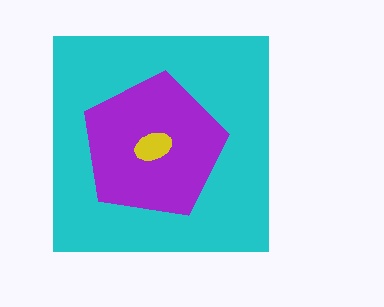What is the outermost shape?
The cyan square.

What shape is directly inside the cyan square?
The purple pentagon.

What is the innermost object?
The yellow ellipse.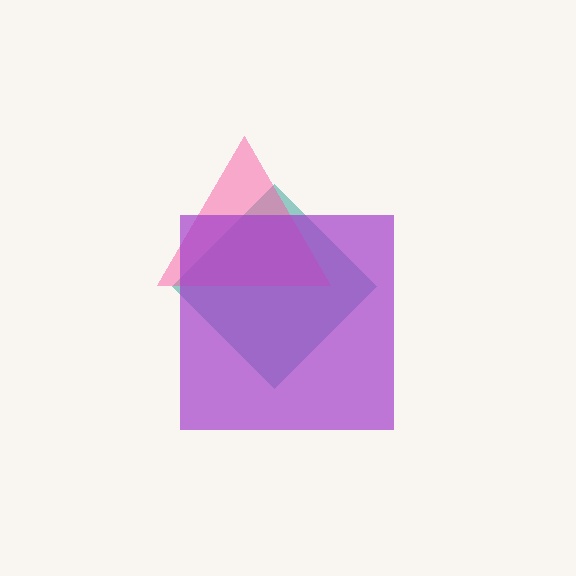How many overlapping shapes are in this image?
There are 3 overlapping shapes in the image.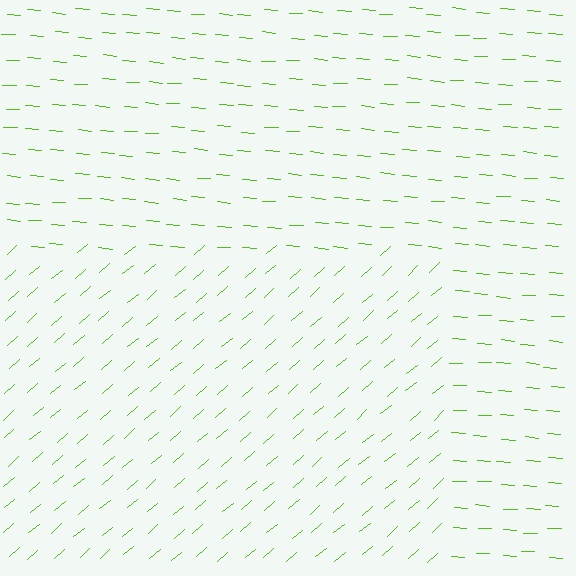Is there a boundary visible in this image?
Yes, there is a texture boundary formed by a change in line orientation.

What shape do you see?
I see a rectangle.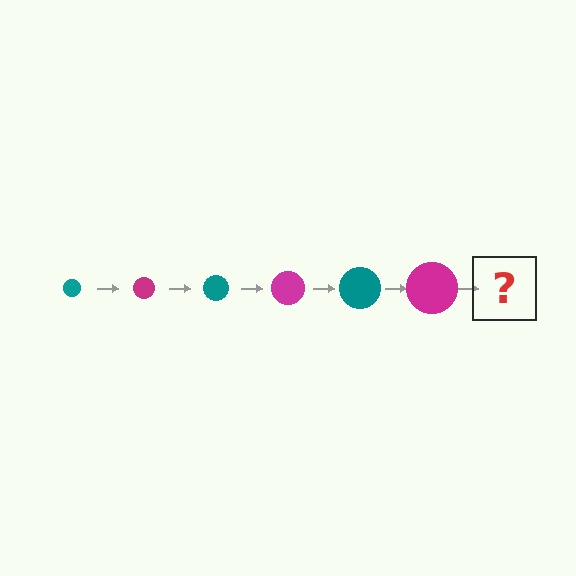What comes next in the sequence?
The next element should be a teal circle, larger than the previous one.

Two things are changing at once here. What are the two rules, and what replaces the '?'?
The two rules are that the circle grows larger each step and the color cycles through teal and magenta. The '?' should be a teal circle, larger than the previous one.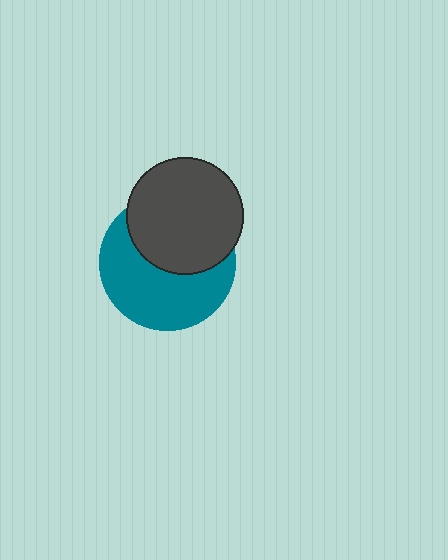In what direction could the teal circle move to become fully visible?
The teal circle could move down. That would shift it out from behind the dark gray circle entirely.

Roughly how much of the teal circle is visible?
About half of it is visible (roughly 56%).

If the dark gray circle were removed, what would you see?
You would see the complete teal circle.